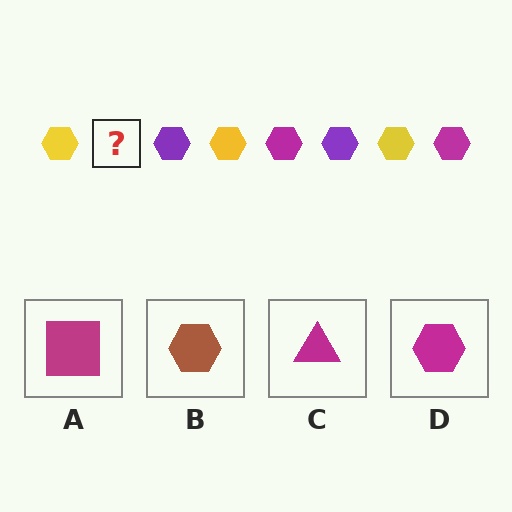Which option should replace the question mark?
Option D.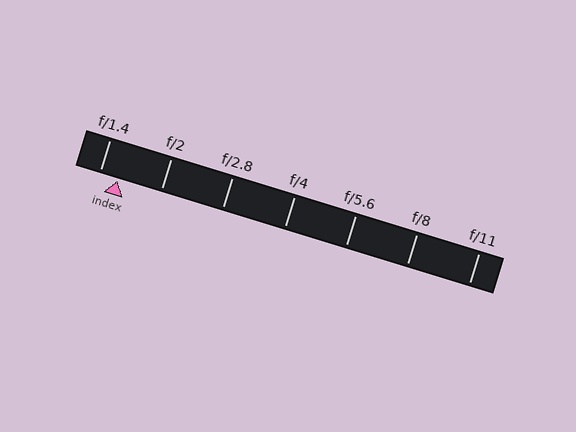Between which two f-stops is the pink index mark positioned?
The index mark is between f/1.4 and f/2.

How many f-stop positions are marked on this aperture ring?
There are 7 f-stop positions marked.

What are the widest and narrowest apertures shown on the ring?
The widest aperture shown is f/1.4 and the narrowest is f/11.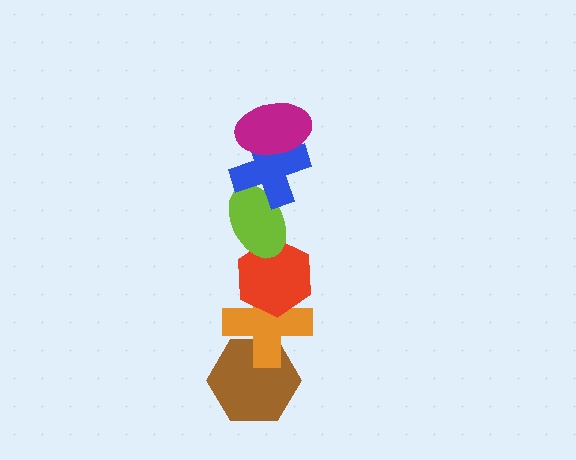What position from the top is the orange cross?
The orange cross is 5th from the top.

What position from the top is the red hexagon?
The red hexagon is 4th from the top.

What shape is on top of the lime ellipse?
The blue cross is on top of the lime ellipse.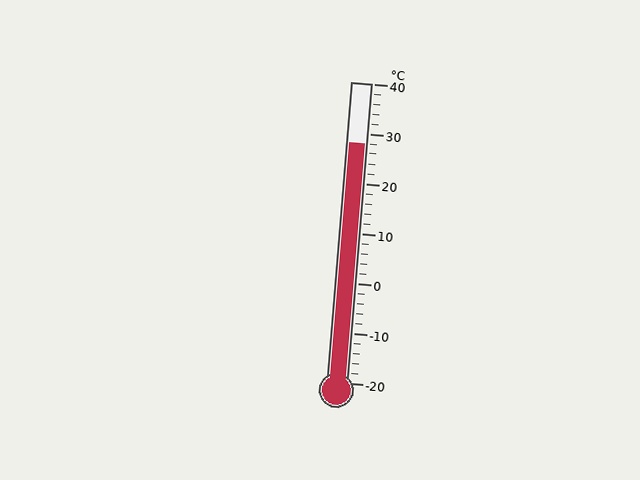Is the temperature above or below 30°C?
The temperature is below 30°C.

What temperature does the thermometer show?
The thermometer shows approximately 28°C.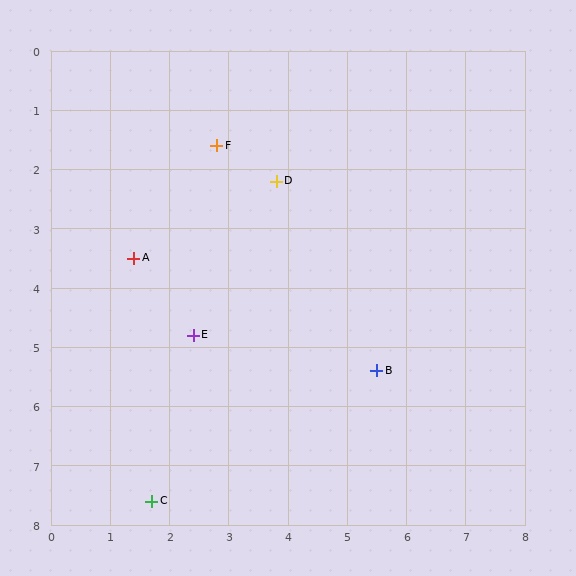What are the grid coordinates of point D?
Point D is at approximately (3.8, 2.2).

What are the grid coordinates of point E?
Point E is at approximately (2.4, 4.8).